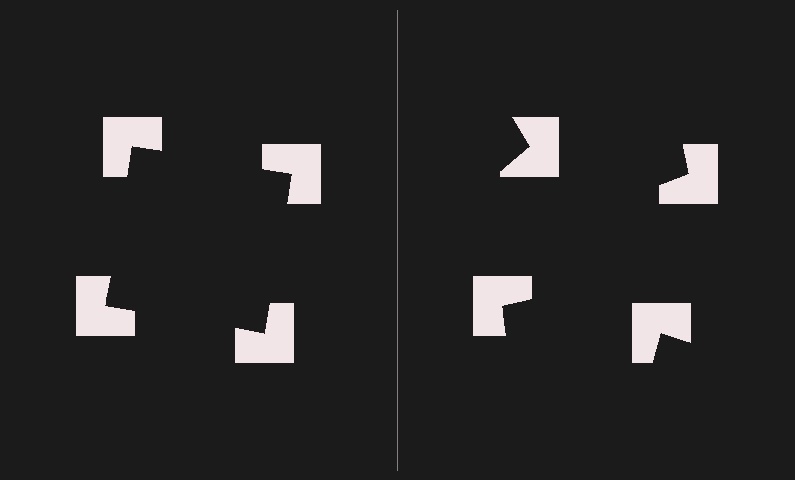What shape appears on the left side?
An illusory square.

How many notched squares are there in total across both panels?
8 — 4 on each side.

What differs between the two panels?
The notched squares are positioned identically on both sides; only the wedge orientations differ. On the left they align to a square; on the right they are misaligned.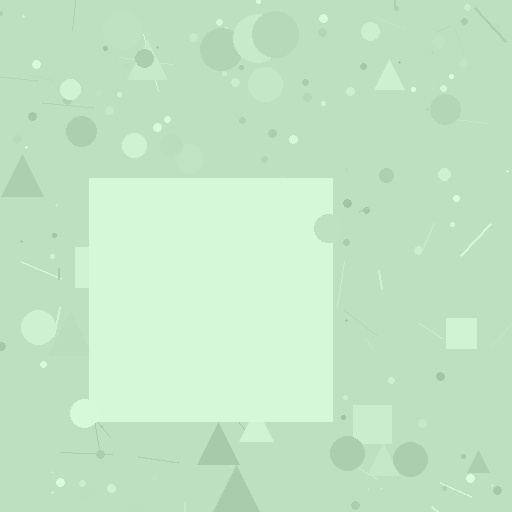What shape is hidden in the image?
A square is hidden in the image.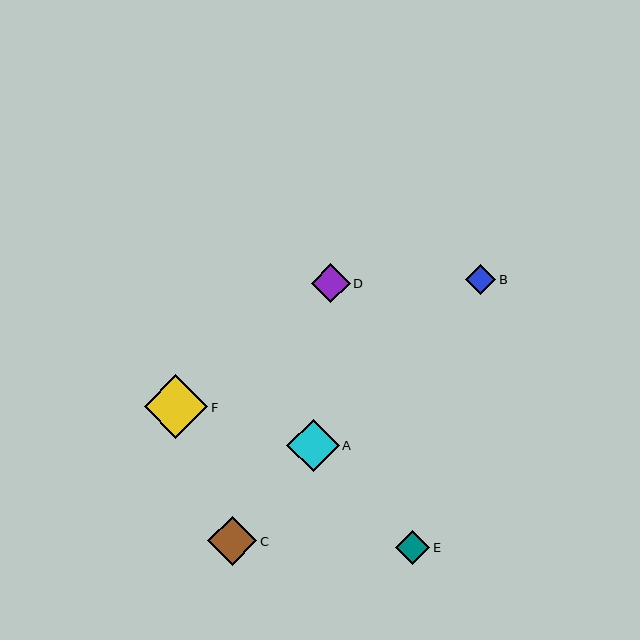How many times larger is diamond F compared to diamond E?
Diamond F is approximately 1.8 times the size of diamond E.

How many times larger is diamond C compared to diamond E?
Diamond C is approximately 1.4 times the size of diamond E.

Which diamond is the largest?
Diamond F is the largest with a size of approximately 64 pixels.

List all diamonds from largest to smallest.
From largest to smallest: F, A, C, D, E, B.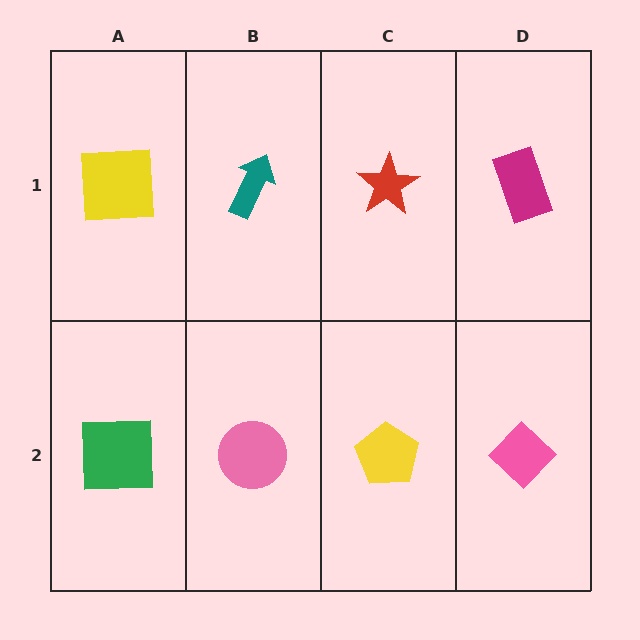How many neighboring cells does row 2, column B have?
3.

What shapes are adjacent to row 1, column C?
A yellow pentagon (row 2, column C), a teal arrow (row 1, column B), a magenta rectangle (row 1, column D).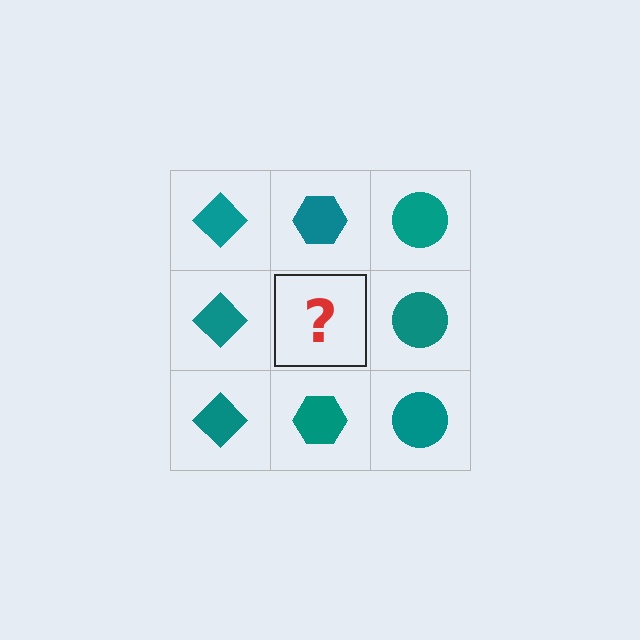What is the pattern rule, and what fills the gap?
The rule is that each column has a consistent shape. The gap should be filled with a teal hexagon.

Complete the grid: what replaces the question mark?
The question mark should be replaced with a teal hexagon.